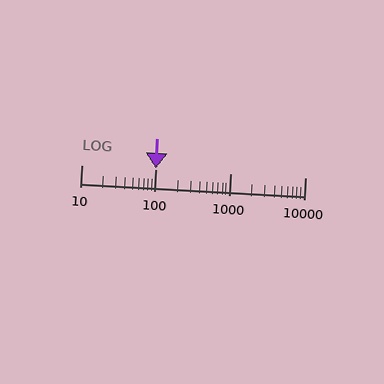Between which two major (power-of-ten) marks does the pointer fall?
The pointer is between 100 and 1000.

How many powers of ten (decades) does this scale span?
The scale spans 3 decades, from 10 to 10000.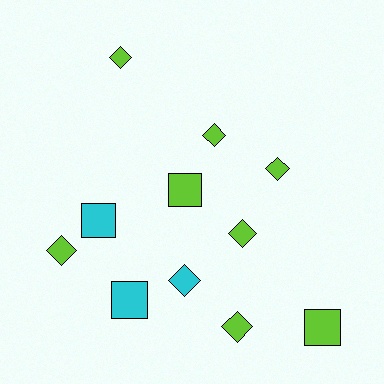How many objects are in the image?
There are 11 objects.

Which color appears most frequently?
Lime, with 8 objects.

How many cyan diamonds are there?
There is 1 cyan diamond.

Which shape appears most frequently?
Diamond, with 7 objects.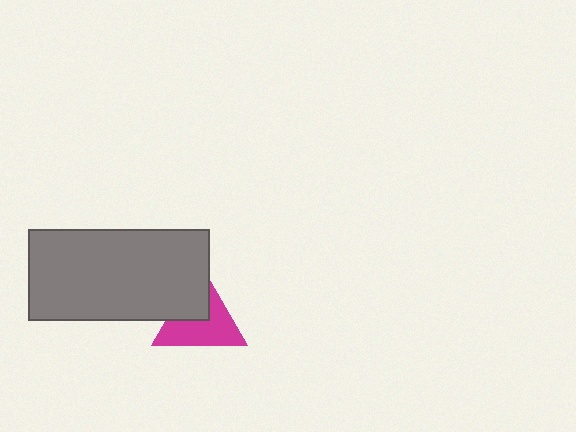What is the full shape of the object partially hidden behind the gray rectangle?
The partially hidden object is a magenta triangle.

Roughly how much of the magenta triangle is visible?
About half of it is visible (roughly 62%).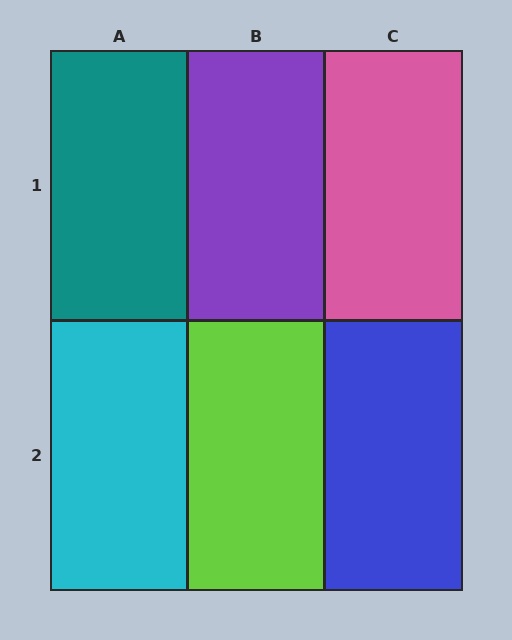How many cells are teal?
1 cell is teal.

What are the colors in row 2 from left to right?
Cyan, lime, blue.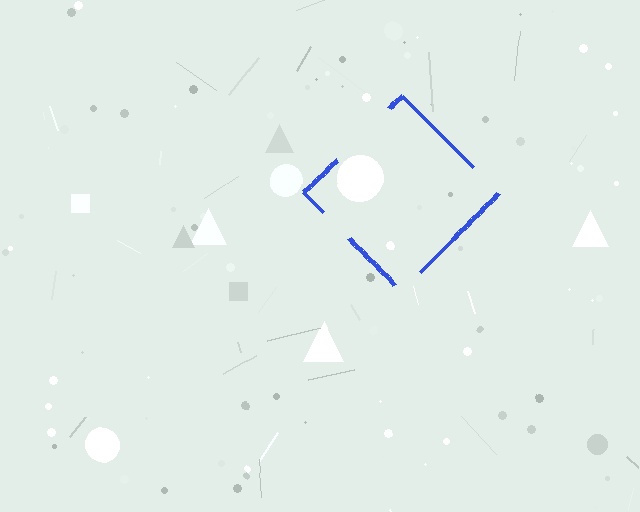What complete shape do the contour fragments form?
The contour fragments form a diamond.